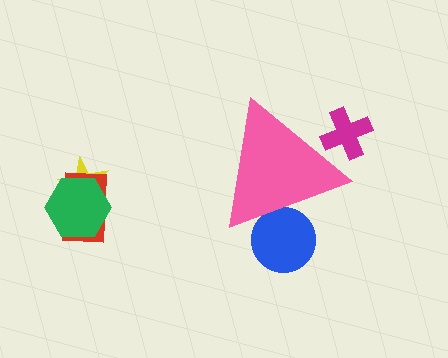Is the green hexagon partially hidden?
No, the green hexagon is fully visible.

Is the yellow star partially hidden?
No, the yellow star is fully visible.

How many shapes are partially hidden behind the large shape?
2 shapes are partially hidden.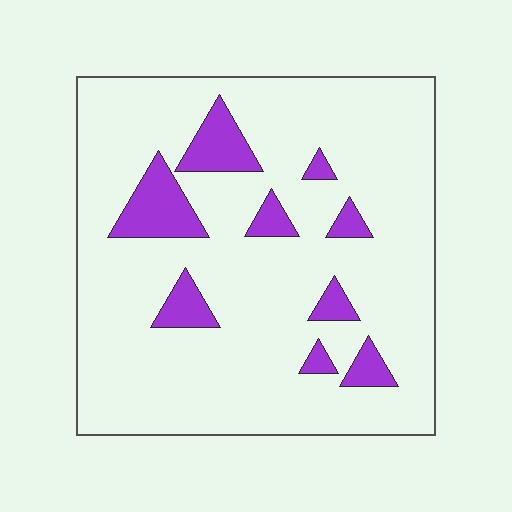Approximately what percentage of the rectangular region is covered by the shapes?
Approximately 15%.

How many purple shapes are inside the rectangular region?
9.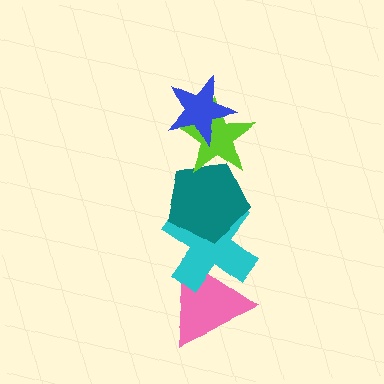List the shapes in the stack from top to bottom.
From top to bottom: the blue star, the lime star, the teal pentagon, the cyan cross, the pink triangle.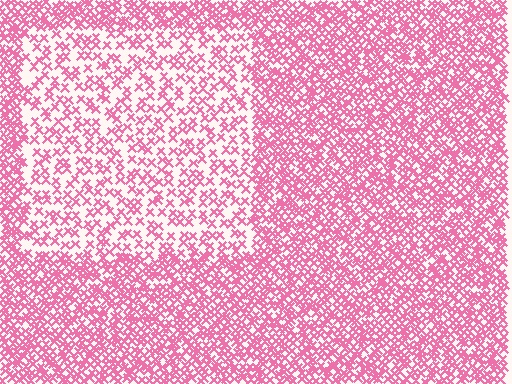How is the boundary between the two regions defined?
The boundary is defined by a change in element density (approximately 2.1x ratio). All elements are the same color, size, and shape.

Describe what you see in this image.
The image contains small pink elements arranged at two different densities. A rectangle-shaped region is visible where the elements are less densely packed than the surrounding area.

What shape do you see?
I see a rectangle.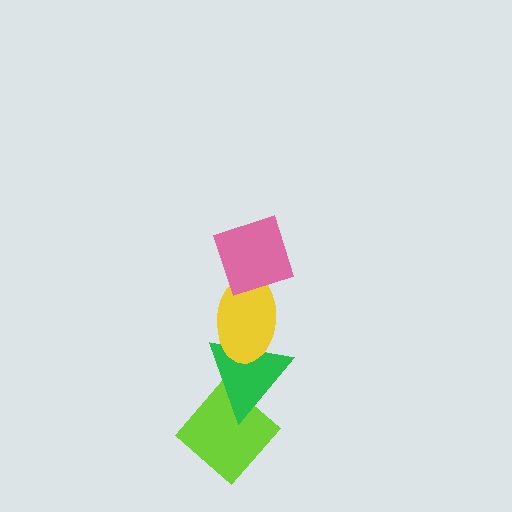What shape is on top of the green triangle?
The yellow ellipse is on top of the green triangle.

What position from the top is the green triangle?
The green triangle is 3rd from the top.